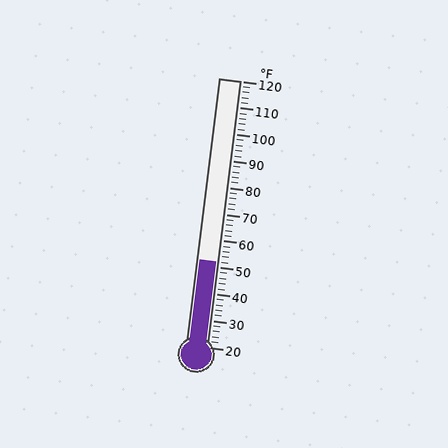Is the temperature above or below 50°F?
The temperature is above 50°F.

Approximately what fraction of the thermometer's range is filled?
The thermometer is filled to approximately 30% of its range.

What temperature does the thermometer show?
The thermometer shows approximately 52°F.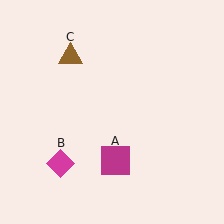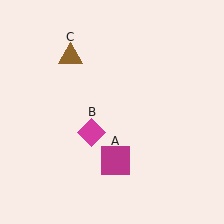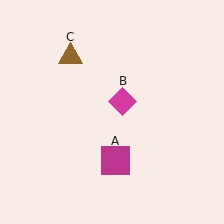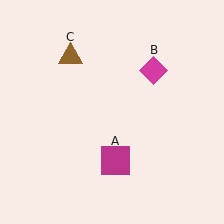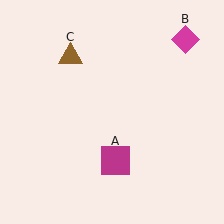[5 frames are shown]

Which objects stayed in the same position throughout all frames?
Magenta square (object A) and brown triangle (object C) remained stationary.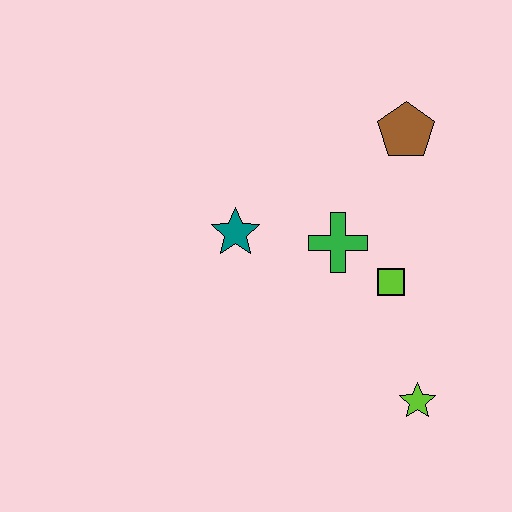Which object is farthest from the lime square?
The teal star is farthest from the lime square.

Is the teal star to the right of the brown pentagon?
No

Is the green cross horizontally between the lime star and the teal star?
Yes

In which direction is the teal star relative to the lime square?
The teal star is to the left of the lime square.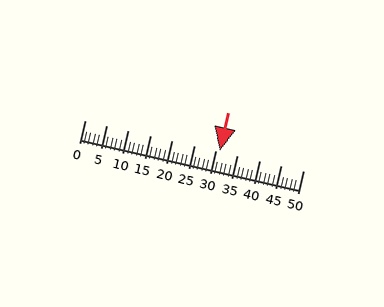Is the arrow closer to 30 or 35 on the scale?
The arrow is closer to 30.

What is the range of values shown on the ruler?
The ruler shows values from 0 to 50.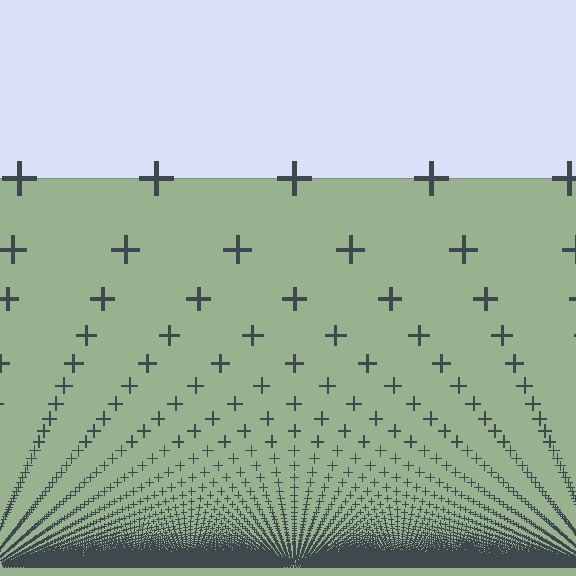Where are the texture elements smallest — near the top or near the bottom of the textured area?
Near the bottom.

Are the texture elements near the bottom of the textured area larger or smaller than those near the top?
Smaller. The gradient is inverted — elements near the bottom are smaller and denser.